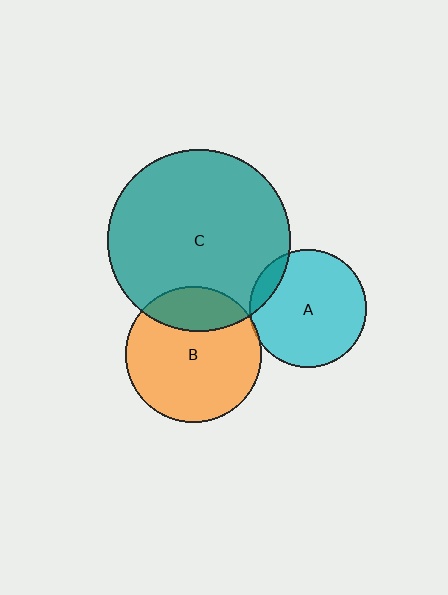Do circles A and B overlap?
Yes.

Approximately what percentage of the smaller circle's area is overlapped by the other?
Approximately 5%.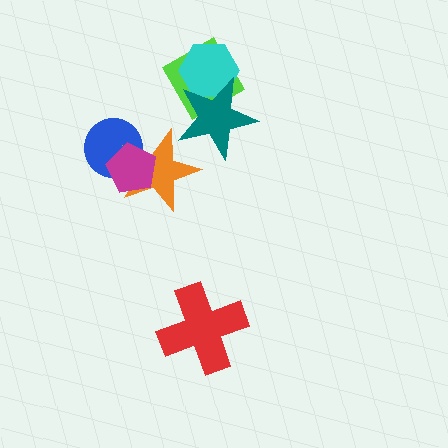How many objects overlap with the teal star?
3 objects overlap with the teal star.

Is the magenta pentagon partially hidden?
No, no other shape covers it.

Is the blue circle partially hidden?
Yes, it is partially covered by another shape.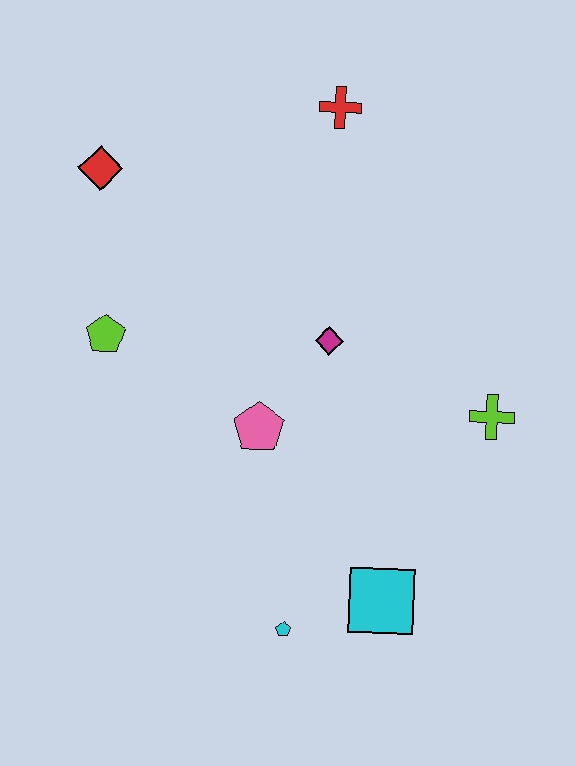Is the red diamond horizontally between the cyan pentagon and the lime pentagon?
No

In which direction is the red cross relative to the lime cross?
The red cross is above the lime cross.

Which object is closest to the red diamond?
The lime pentagon is closest to the red diamond.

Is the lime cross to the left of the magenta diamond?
No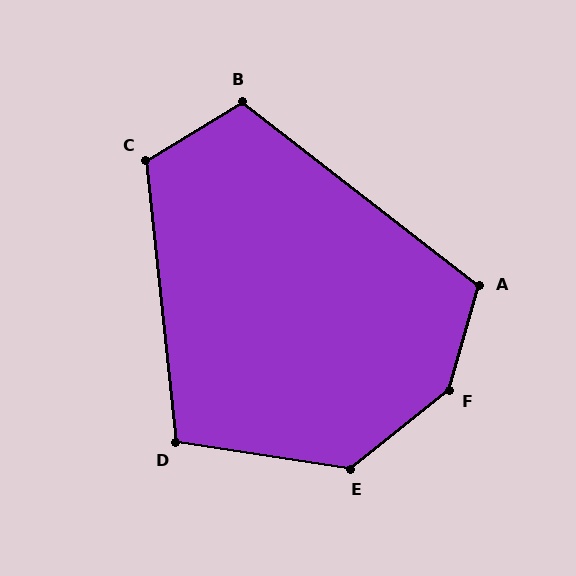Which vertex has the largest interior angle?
F, at approximately 144 degrees.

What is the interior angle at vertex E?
Approximately 133 degrees (obtuse).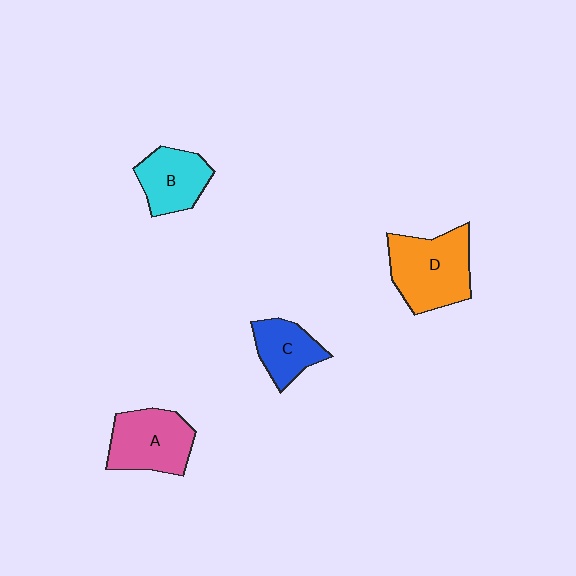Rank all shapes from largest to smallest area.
From largest to smallest: D (orange), A (pink), B (cyan), C (blue).